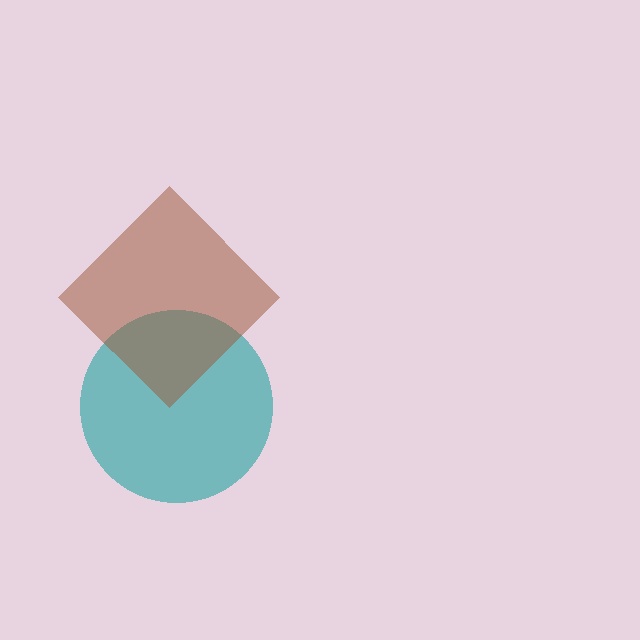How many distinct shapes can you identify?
There are 2 distinct shapes: a teal circle, a brown diamond.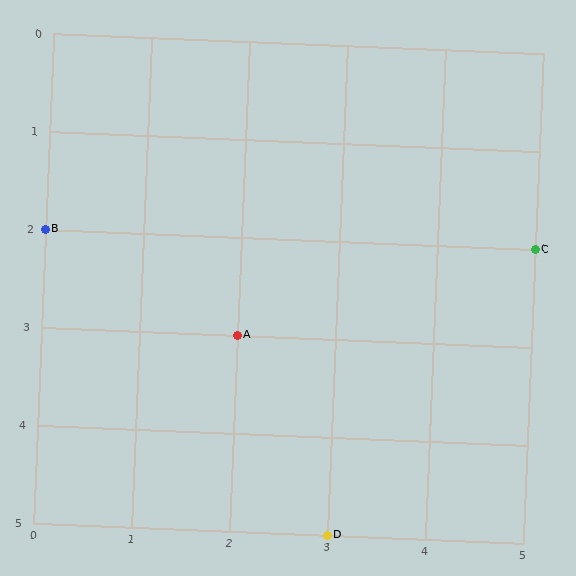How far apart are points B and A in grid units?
Points B and A are 2 columns and 1 row apart (about 2.2 grid units diagonally).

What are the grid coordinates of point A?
Point A is at grid coordinates (2, 3).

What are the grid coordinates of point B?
Point B is at grid coordinates (0, 2).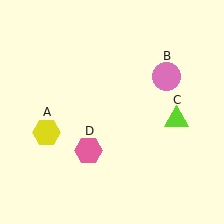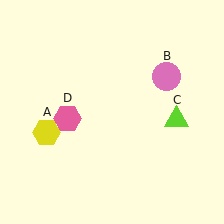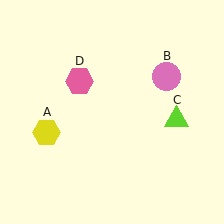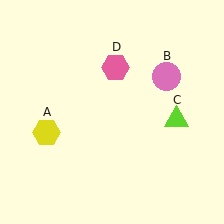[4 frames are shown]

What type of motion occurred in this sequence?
The pink hexagon (object D) rotated clockwise around the center of the scene.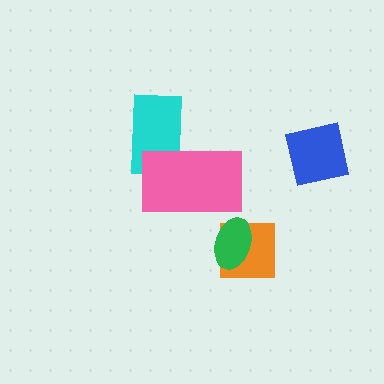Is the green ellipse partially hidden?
No, no other shape covers it.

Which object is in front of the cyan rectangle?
The pink rectangle is in front of the cyan rectangle.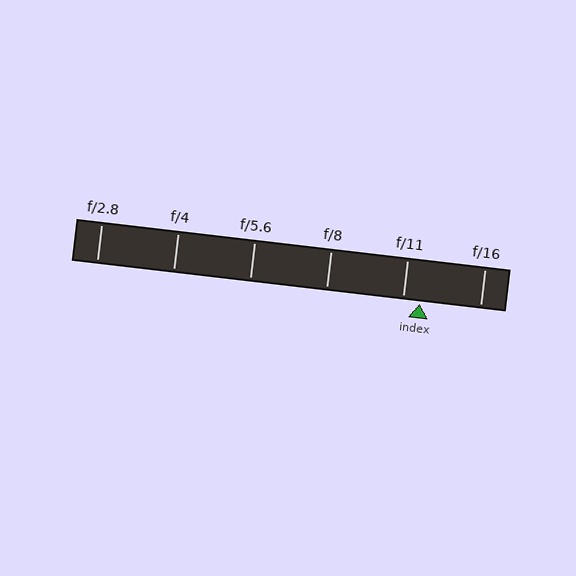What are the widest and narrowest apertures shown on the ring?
The widest aperture shown is f/2.8 and the narrowest is f/16.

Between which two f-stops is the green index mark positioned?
The index mark is between f/11 and f/16.